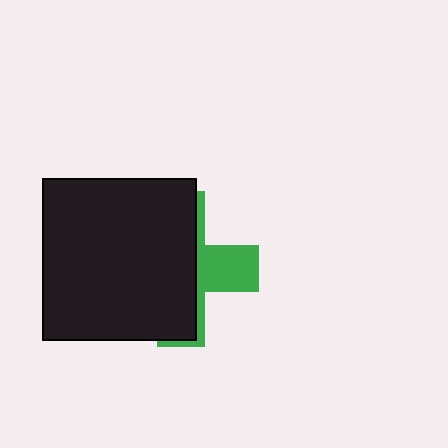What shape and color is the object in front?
The object in front is a black rectangle.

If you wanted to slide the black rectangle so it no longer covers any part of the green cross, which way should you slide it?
Slide it left — that is the most direct way to separate the two shapes.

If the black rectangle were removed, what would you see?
You would see the complete green cross.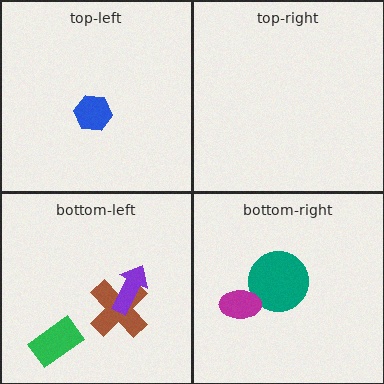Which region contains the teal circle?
The bottom-right region.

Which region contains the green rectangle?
The bottom-left region.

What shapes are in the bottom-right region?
The teal circle, the magenta ellipse.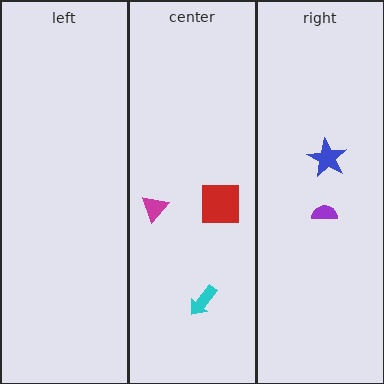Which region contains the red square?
The center region.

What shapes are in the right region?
The blue star, the purple semicircle.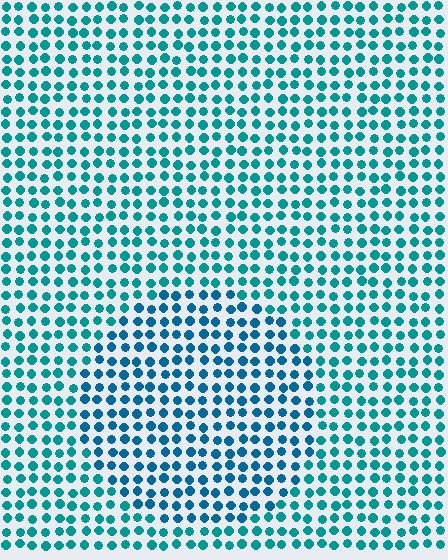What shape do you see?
I see a circle.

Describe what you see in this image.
The image is filled with small teal elements in a uniform arrangement. A circle-shaped region is visible where the elements are tinted to a slightly different hue, forming a subtle color boundary.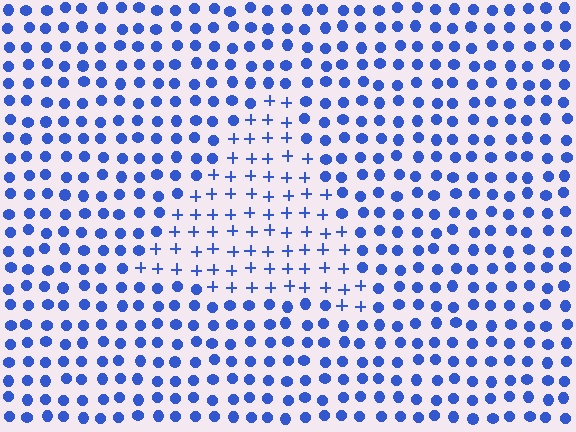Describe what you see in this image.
The image is filled with small blue elements arranged in a uniform grid. A triangle-shaped region contains plus signs, while the surrounding area contains circles. The boundary is defined purely by the change in element shape.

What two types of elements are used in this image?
The image uses plus signs inside the triangle region and circles outside it.